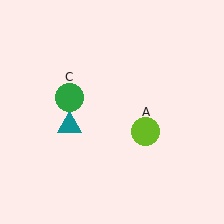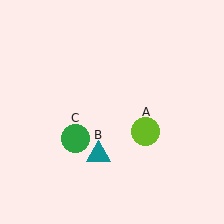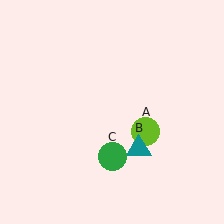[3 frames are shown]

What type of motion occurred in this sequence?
The teal triangle (object B), green circle (object C) rotated counterclockwise around the center of the scene.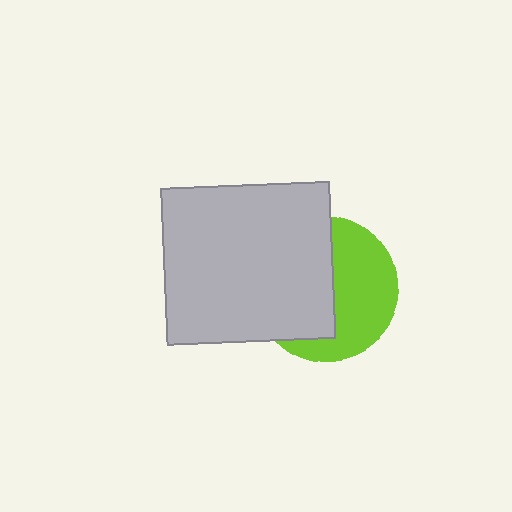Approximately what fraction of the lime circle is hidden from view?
Roughly 52% of the lime circle is hidden behind the light gray rectangle.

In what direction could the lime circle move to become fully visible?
The lime circle could move right. That would shift it out from behind the light gray rectangle entirely.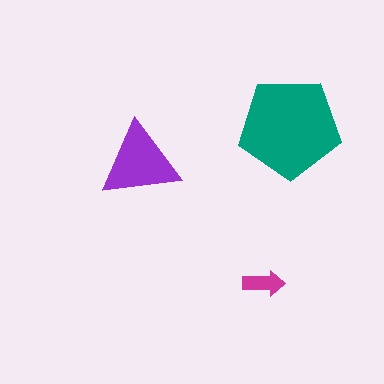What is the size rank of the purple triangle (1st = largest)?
2nd.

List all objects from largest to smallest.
The teal pentagon, the purple triangle, the magenta arrow.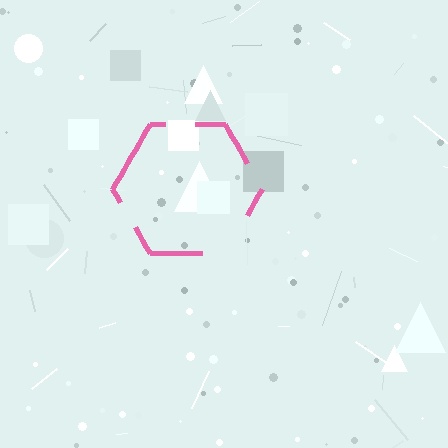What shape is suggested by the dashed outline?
The dashed outline suggests a hexagon.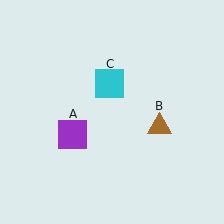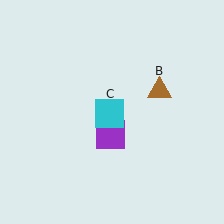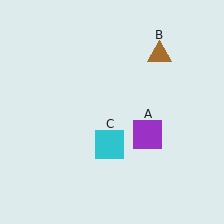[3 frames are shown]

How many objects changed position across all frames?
3 objects changed position: purple square (object A), brown triangle (object B), cyan square (object C).